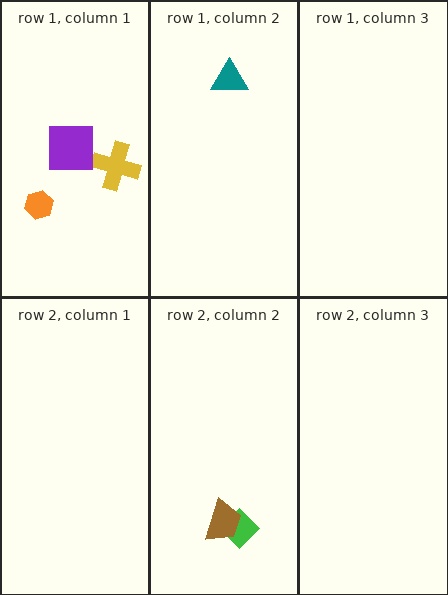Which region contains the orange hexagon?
The row 1, column 1 region.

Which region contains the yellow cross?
The row 1, column 1 region.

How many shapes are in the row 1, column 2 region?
1.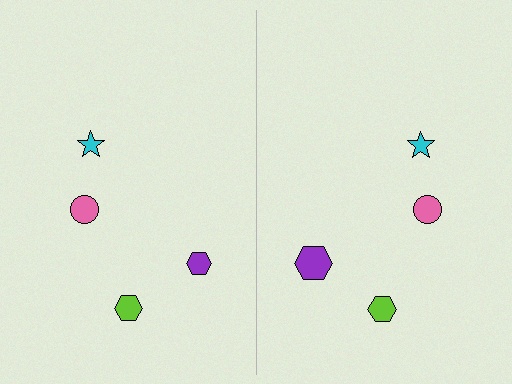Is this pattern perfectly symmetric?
No, the pattern is not perfectly symmetric. The purple hexagon on the right side has a different size than its mirror counterpart.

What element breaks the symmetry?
The purple hexagon on the right side has a different size than its mirror counterpart.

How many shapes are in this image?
There are 8 shapes in this image.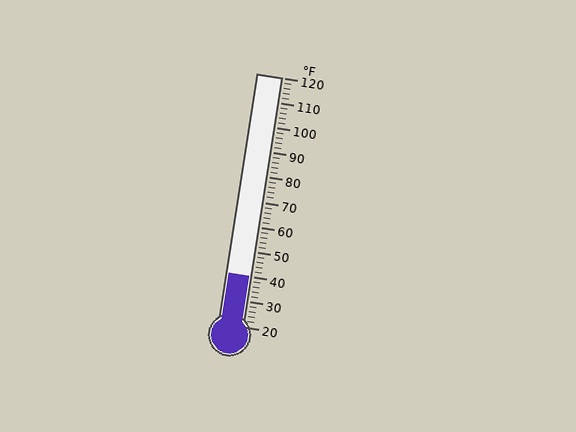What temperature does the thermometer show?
The thermometer shows approximately 40°F.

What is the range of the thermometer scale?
The thermometer scale ranges from 20°F to 120°F.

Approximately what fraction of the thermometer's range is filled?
The thermometer is filled to approximately 20% of its range.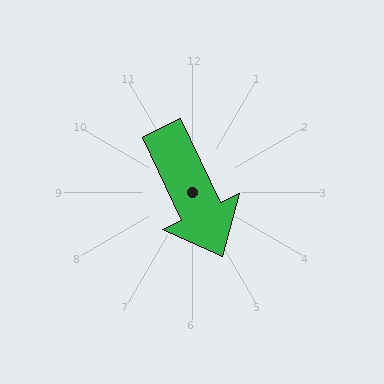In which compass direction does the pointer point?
Southeast.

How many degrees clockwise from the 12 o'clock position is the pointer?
Approximately 155 degrees.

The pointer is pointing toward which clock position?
Roughly 5 o'clock.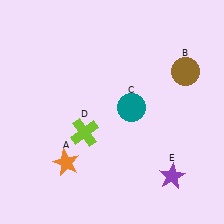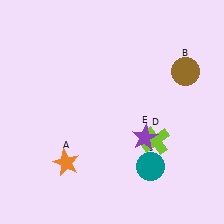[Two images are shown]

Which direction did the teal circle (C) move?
The teal circle (C) moved down.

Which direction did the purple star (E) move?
The purple star (E) moved up.